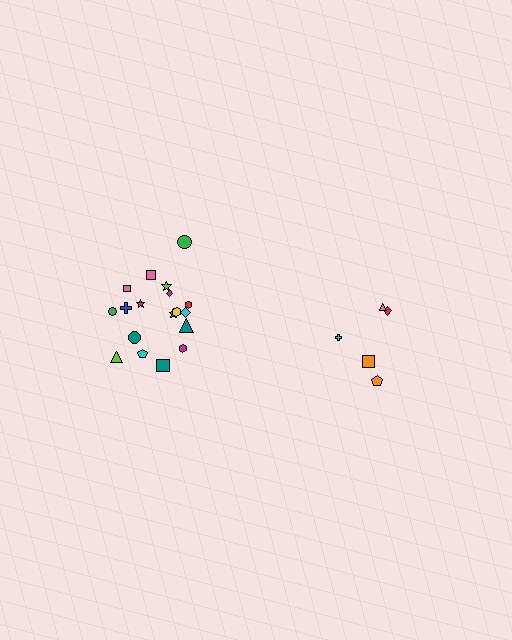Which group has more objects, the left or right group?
The left group.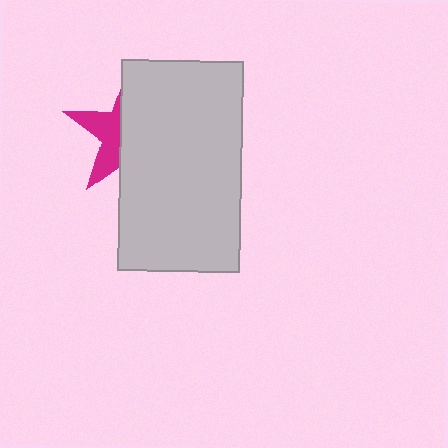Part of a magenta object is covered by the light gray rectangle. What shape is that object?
It is a star.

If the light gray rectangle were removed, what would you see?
You would see the complete magenta star.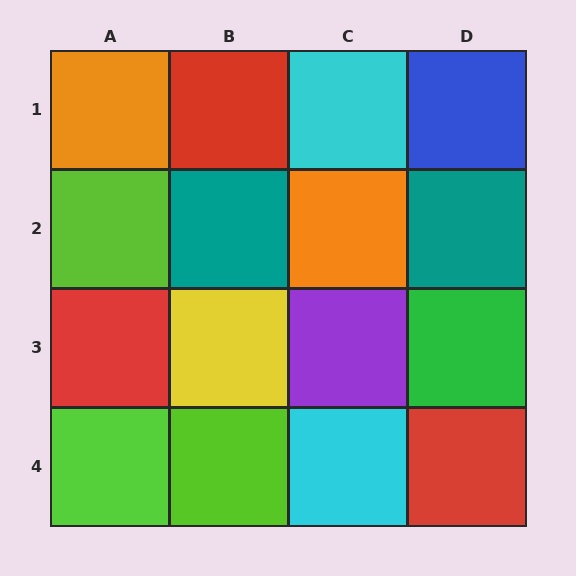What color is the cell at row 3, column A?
Red.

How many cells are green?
1 cell is green.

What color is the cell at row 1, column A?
Orange.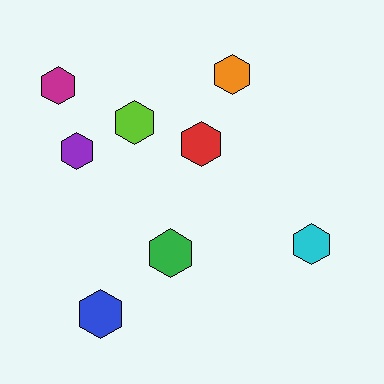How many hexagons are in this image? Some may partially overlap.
There are 8 hexagons.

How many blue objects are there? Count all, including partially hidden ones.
There is 1 blue object.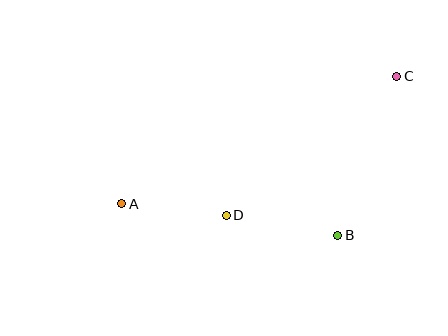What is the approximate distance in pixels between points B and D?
The distance between B and D is approximately 113 pixels.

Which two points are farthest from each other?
Points A and C are farthest from each other.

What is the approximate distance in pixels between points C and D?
The distance between C and D is approximately 220 pixels.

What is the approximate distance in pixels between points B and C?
The distance between B and C is approximately 170 pixels.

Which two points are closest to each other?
Points A and D are closest to each other.